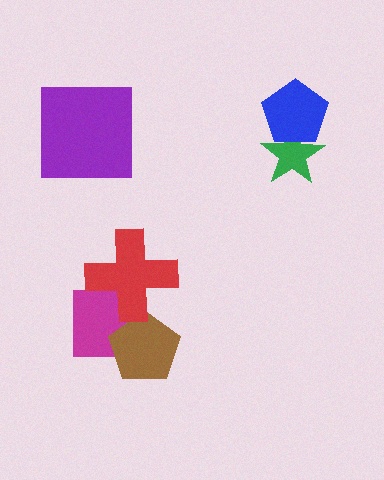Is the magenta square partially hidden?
Yes, it is partially covered by another shape.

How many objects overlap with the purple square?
0 objects overlap with the purple square.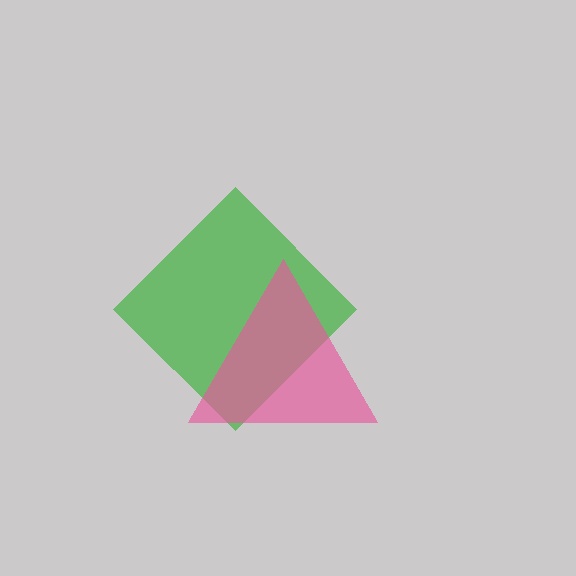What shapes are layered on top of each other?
The layered shapes are: a green diamond, a pink triangle.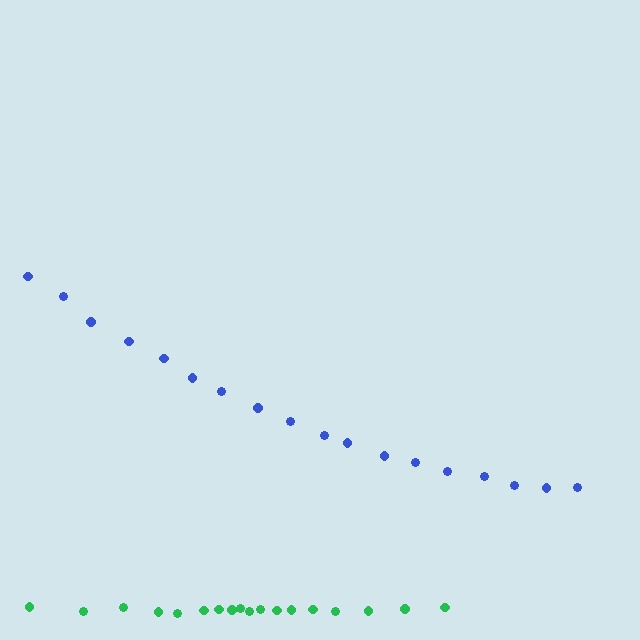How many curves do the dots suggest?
There are 2 distinct paths.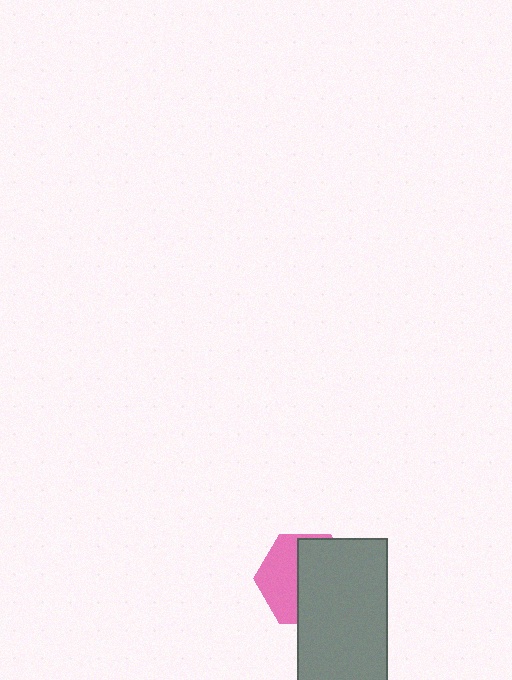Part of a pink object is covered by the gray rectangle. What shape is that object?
It is a hexagon.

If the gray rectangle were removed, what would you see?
You would see the complete pink hexagon.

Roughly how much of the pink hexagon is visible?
A small part of it is visible (roughly 43%).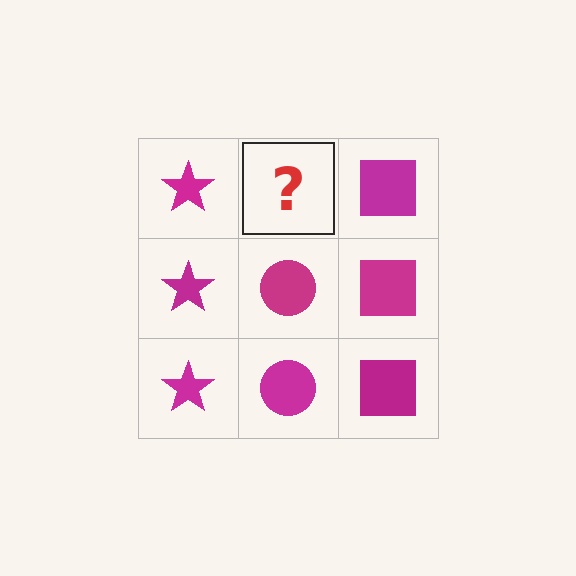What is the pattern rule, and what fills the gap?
The rule is that each column has a consistent shape. The gap should be filled with a magenta circle.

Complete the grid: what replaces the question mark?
The question mark should be replaced with a magenta circle.